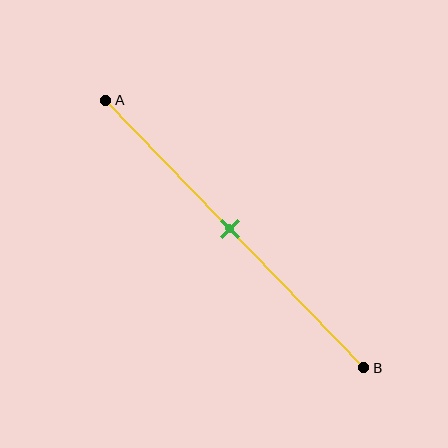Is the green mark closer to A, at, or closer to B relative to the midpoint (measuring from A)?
The green mark is approximately at the midpoint of segment AB.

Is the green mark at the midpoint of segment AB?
Yes, the mark is approximately at the midpoint.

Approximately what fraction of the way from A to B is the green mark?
The green mark is approximately 50% of the way from A to B.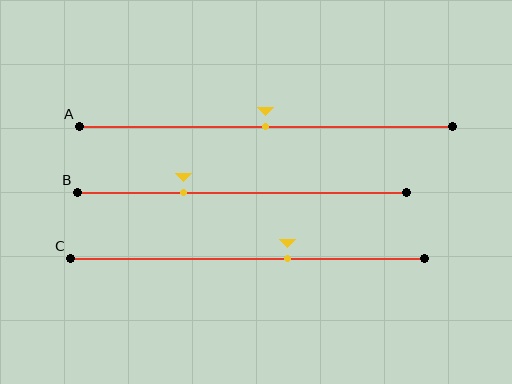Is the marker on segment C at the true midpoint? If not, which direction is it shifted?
No, the marker on segment C is shifted to the right by about 11% of the segment length.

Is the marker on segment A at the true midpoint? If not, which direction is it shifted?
Yes, the marker on segment A is at the true midpoint.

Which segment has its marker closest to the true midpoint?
Segment A has its marker closest to the true midpoint.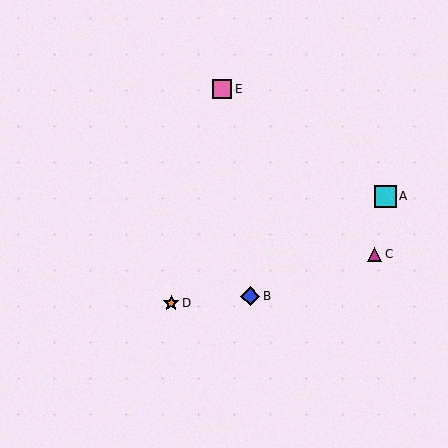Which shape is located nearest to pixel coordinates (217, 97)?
The pink square (labeled E) at (222, 89) is nearest to that location.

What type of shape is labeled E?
Shape E is a pink square.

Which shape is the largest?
The cyan square (labeled A) is the largest.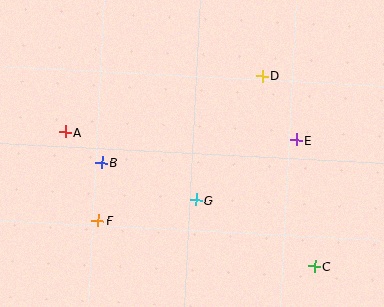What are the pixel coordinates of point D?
Point D is at (263, 76).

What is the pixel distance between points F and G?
The distance between F and G is 100 pixels.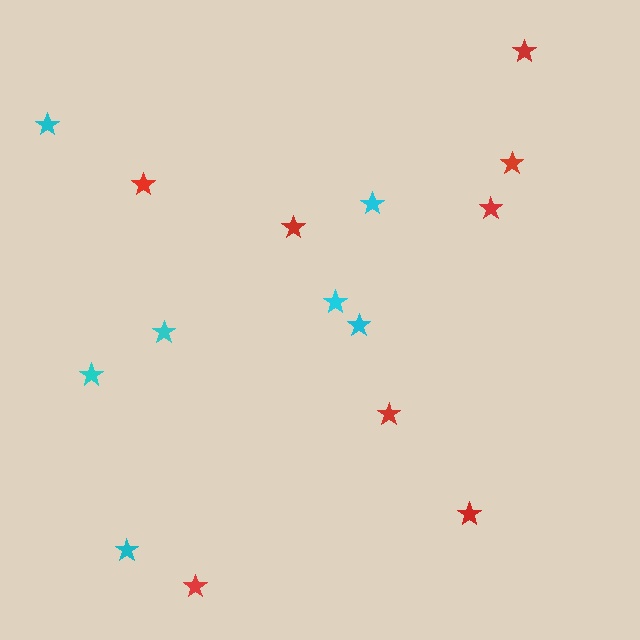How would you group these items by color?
There are 2 groups: one group of cyan stars (7) and one group of red stars (8).